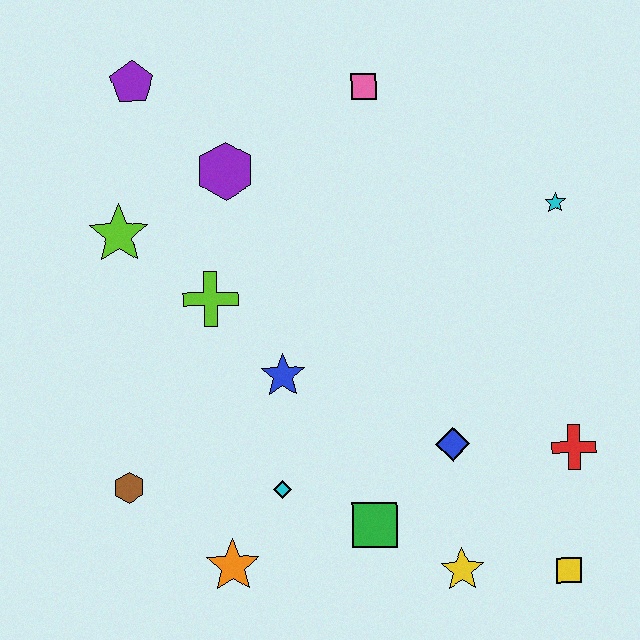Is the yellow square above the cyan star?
No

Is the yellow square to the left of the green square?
No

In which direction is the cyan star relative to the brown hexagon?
The cyan star is to the right of the brown hexagon.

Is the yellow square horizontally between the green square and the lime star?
No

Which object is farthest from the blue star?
The yellow square is farthest from the blue star.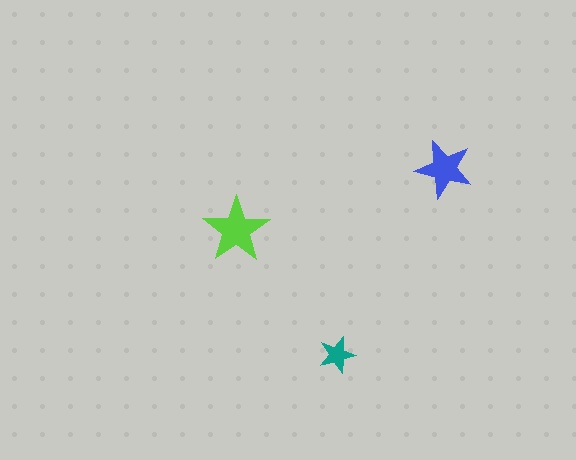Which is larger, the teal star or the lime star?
The lime one.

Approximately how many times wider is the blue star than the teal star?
About 1.5 times wider.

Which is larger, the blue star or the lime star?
The lime one.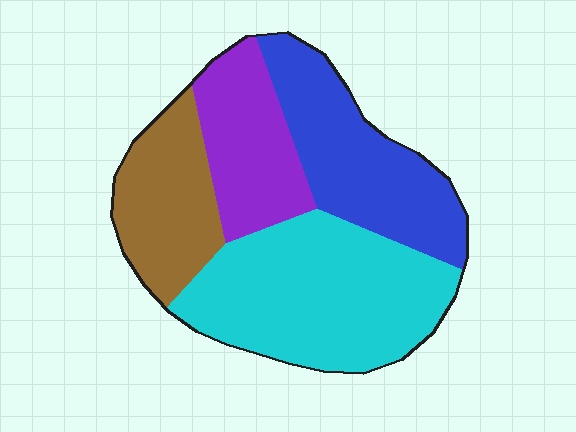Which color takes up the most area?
Cyan, at roughly 40%.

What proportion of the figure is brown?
Brown takes up about one fifth (1/5) of the figure.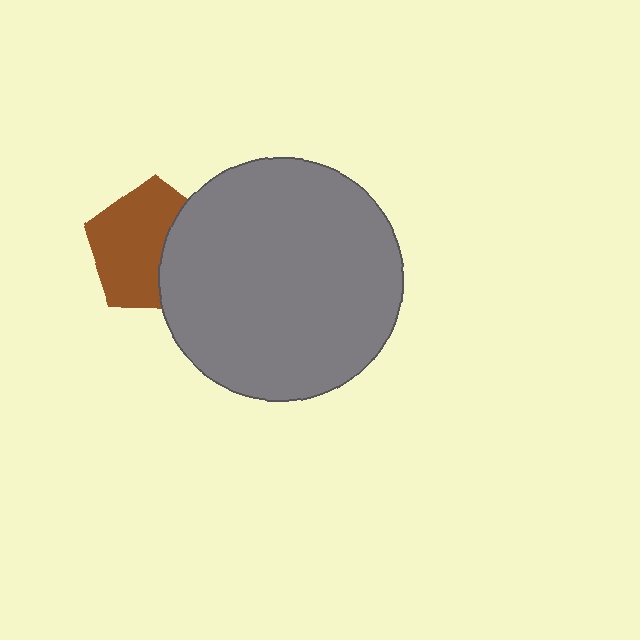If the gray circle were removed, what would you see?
You would see the complete brown pentagon.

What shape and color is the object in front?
The object in front is a gray circle.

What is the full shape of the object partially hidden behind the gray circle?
The partially hidden object is a brown pentagon.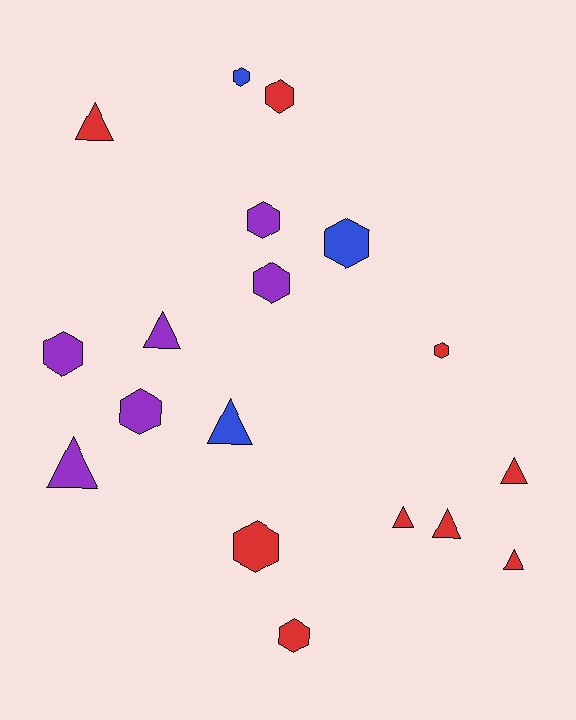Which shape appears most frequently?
Hexagon, with 10 objects.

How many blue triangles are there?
There is 1 blue triangle.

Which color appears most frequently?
Red, with 9 objects.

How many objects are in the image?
There are 18 objects.